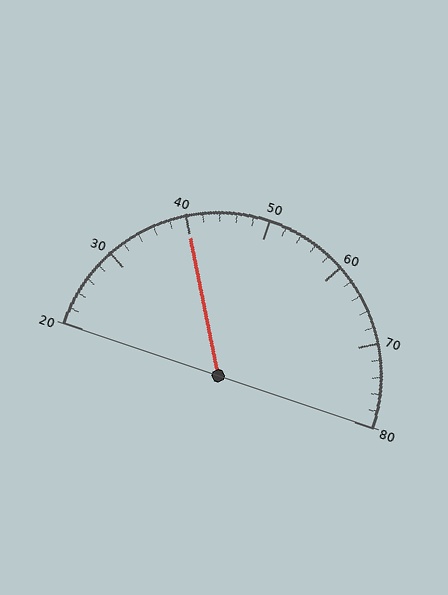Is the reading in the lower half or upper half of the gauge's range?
The reading is in the lower half of the range (20 to 80).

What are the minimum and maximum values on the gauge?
The gauge ranges from 20 to 80.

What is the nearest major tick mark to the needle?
The nearest major tick mark is 40.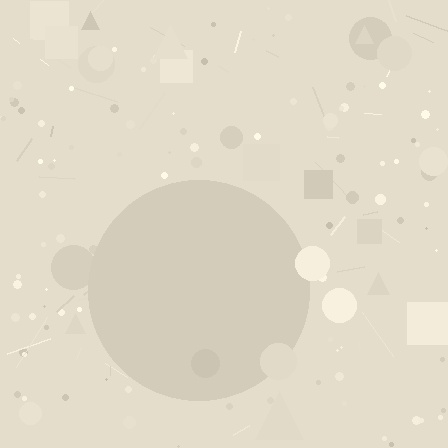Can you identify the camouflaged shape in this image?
The camouflaged shape is a circle.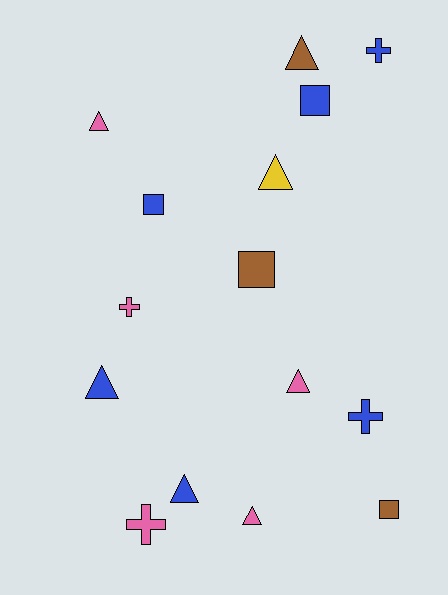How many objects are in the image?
There are 15 objects.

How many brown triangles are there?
There is 1 brown triangle.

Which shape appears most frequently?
Triangle, with 7 objects.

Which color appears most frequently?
Blue, with 6 objects.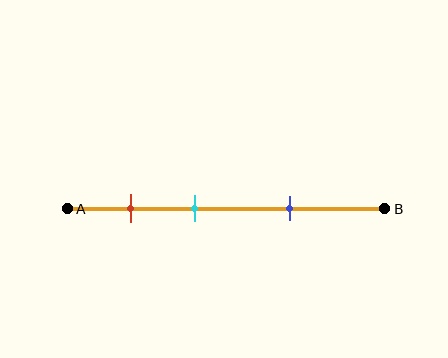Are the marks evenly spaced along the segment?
Yes, the marks are approximately evenly spaced.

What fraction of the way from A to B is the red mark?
The red mark is approximately 20% (0.2) of the way from A to B.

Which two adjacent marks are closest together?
The red and cyan marks are the closest adjacent pair.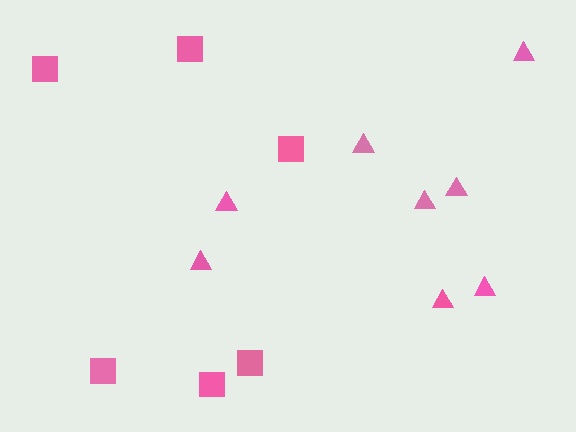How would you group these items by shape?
There are 2 groups: one group of triangles (8) and one group of squares (6).